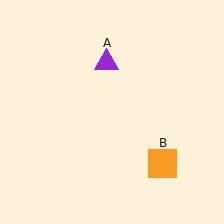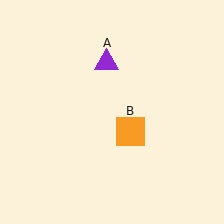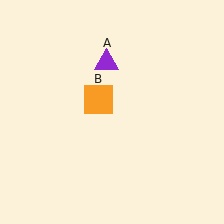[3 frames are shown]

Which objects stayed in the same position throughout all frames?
Purple triangle (object A) remained stationary.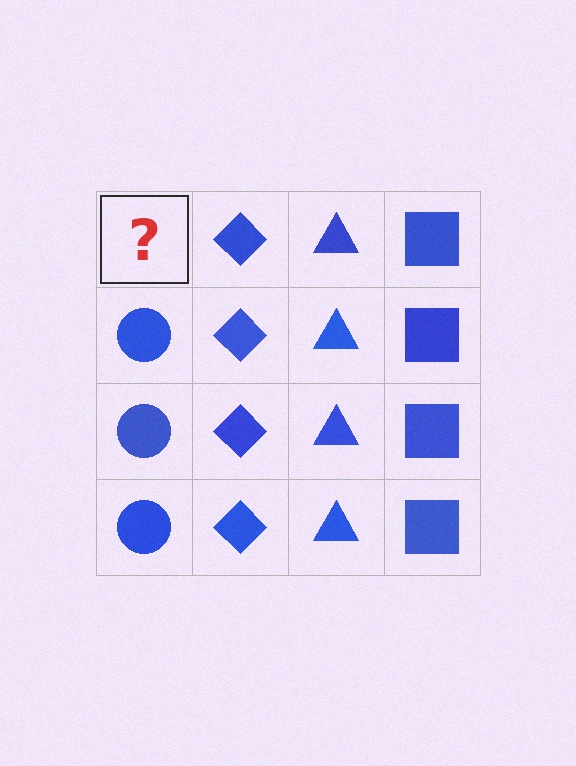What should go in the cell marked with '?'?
The missing cell should contain a blue circle.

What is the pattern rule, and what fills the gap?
The rule is that each column has a consistent shape. The gap should be filled with a blue circle.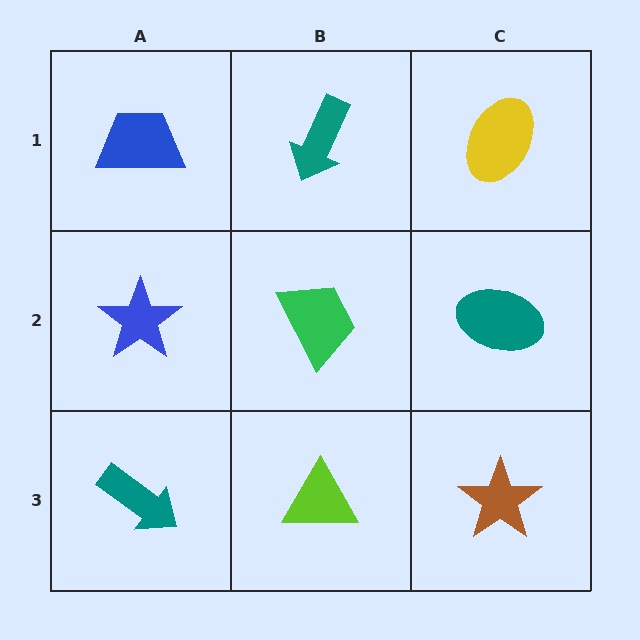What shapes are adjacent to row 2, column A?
A blue trapezoid (row 1, column A), a teal arrow (row 3, column A), a green trapezoid (row 2, column B).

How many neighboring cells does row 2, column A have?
3.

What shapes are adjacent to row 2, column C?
A yellow ellipse (row 1, column C), a brown star (row 3, column C), a green trapezoid (row 2, column B).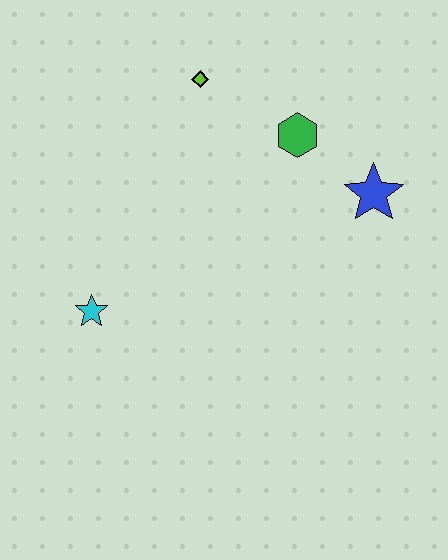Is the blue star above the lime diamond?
No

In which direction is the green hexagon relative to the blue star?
The green hexagon is to the left of the blue star.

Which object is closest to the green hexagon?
The blue star is closest to the green hexagon.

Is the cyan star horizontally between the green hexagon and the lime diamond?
No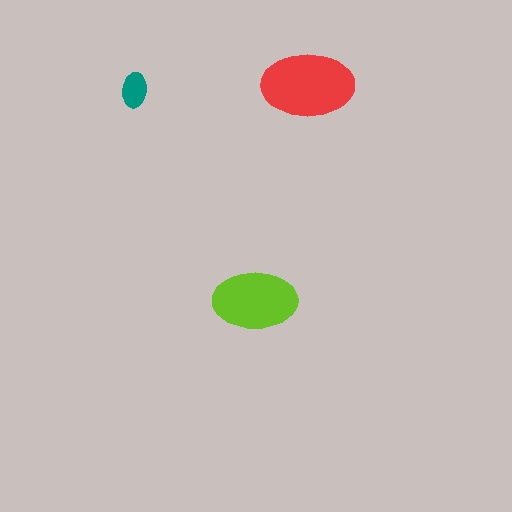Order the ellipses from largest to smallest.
the red one, the lime one, the teal one.